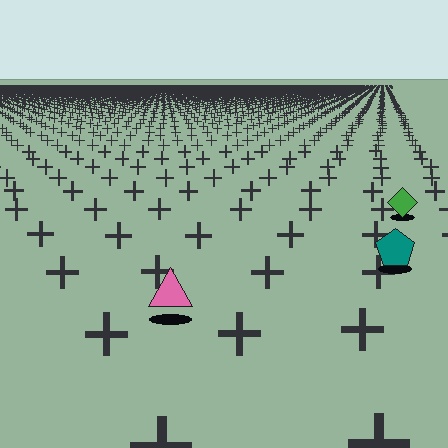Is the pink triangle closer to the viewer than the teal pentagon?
Yes. The pink triangle is closer — you can tell from the texture gradient: the ground texture is coarser near it.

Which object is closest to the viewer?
The pink triangle is closest. The texture marks near it are larger and more spread out.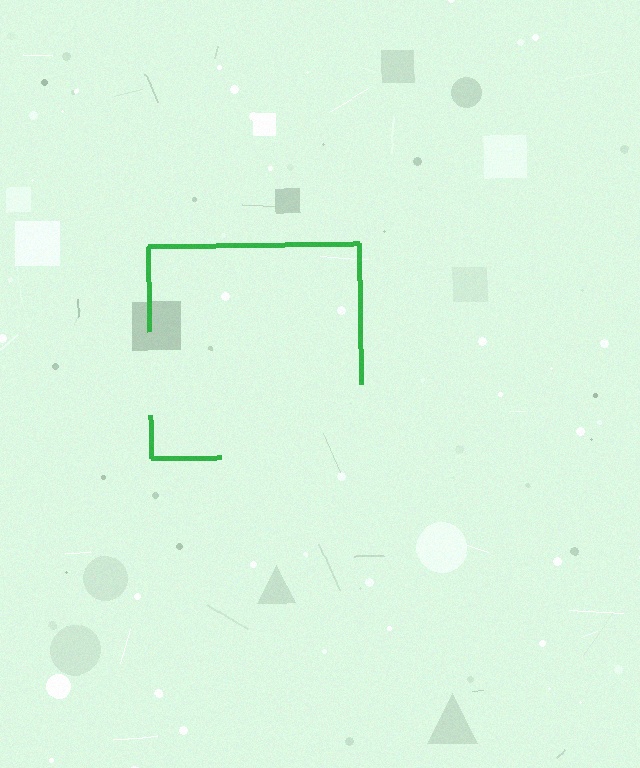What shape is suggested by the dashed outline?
The dashed outline suggests a square.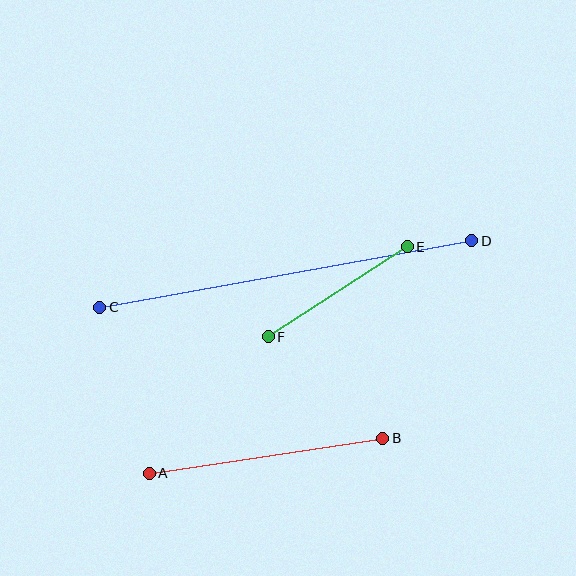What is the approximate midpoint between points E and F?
The midpoint is at approximately (338, 292) pixels.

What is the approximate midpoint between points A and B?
The midpoint is at approximately (266, 456) pixels.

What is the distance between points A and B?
The distance is approximately 236 pixels.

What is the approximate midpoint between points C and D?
The midpoint is at approximately (286, 274) pixels.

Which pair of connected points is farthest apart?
Points C and D are farthest apart.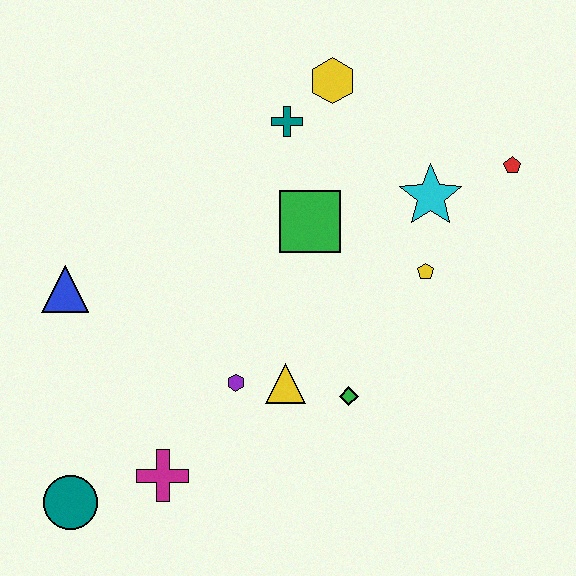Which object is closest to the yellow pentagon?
The cyan star is closest to the yellow pentagon.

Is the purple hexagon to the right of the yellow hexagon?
No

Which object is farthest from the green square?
The teal circle is farthest from the green square.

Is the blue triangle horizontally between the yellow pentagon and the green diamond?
No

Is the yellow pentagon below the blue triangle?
No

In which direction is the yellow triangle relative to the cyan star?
The yellow triangle is below the cyan star.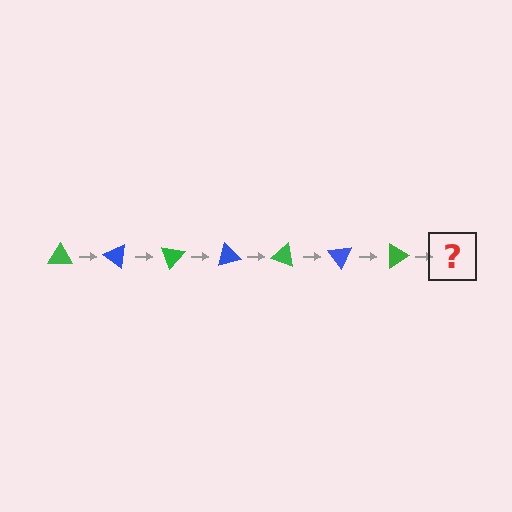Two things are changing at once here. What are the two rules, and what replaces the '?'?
The two rules are that it rotates 35 degrees each step and the color cycles through green and blue. The '?' should be a blue triangle, rotated 245 degrees from the start.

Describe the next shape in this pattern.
It should be a blue triangle, rotated 245 degrees from the start.